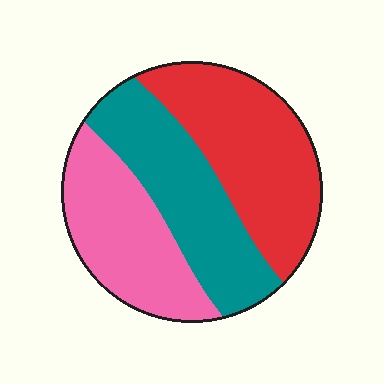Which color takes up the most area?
Red, at roughly 40%.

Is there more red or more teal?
Red.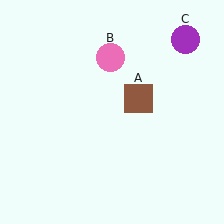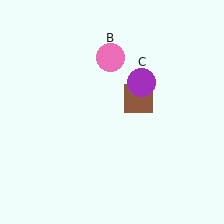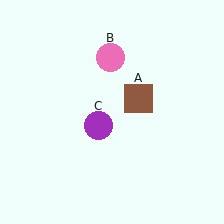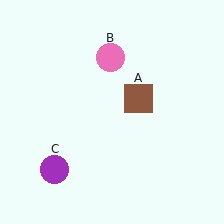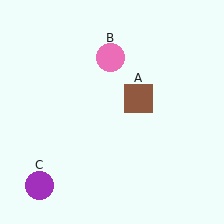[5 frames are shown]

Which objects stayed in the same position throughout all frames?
Brown square (object A) and pink circle (object B) remained stationary.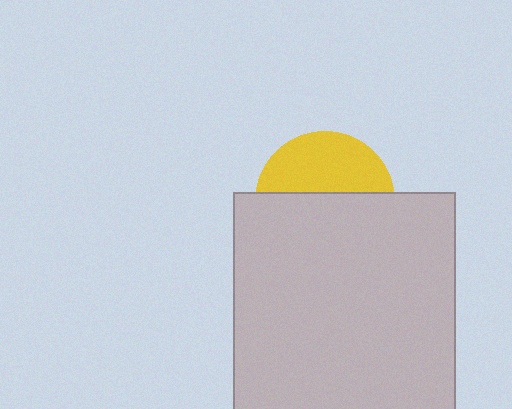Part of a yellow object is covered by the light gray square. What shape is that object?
It is a circle.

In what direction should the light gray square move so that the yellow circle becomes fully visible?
The light gray square should move down. That is the shortest direction to clear the overlap and leave the yellow circle fully visible.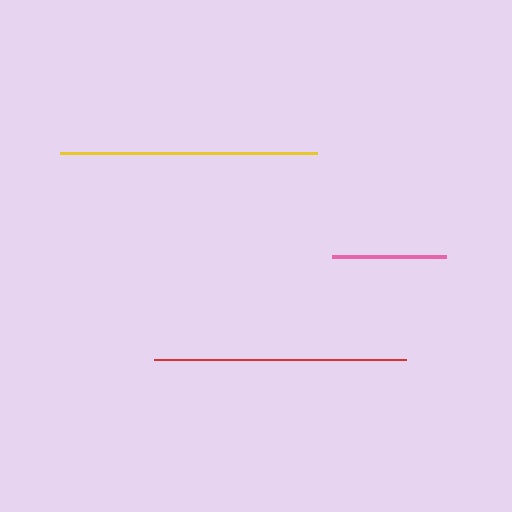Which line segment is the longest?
The yellow line is the longest at approximately 257 pixels.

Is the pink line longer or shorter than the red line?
The red line is longer than the pink line.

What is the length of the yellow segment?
The yellow segment is approximately 257 pixels long.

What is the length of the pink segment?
The pink segment is approximately 114 pixels long.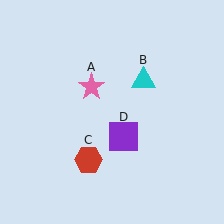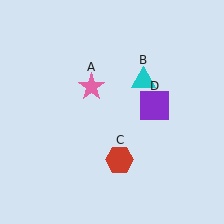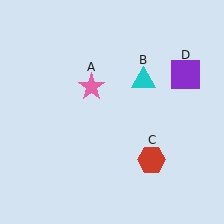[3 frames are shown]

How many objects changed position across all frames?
2 objects changed position: red hexagon (object C), purple square (object D).